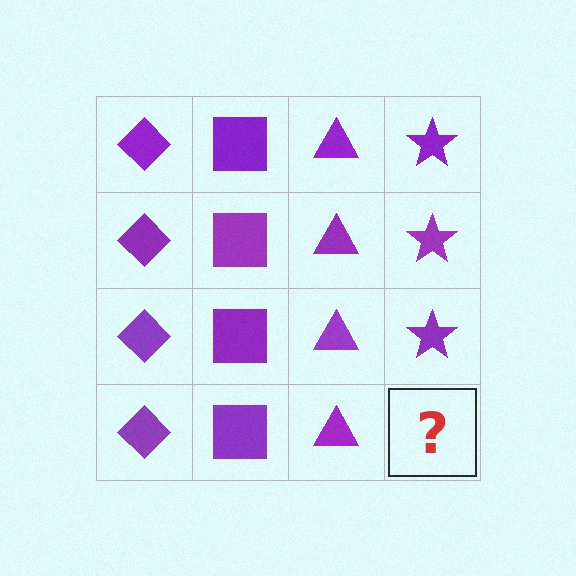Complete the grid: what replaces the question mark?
The question mark should be replaced with a purple star.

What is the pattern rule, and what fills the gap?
The rule is that each column has a consistent shape. The gap should be filled with a purple star.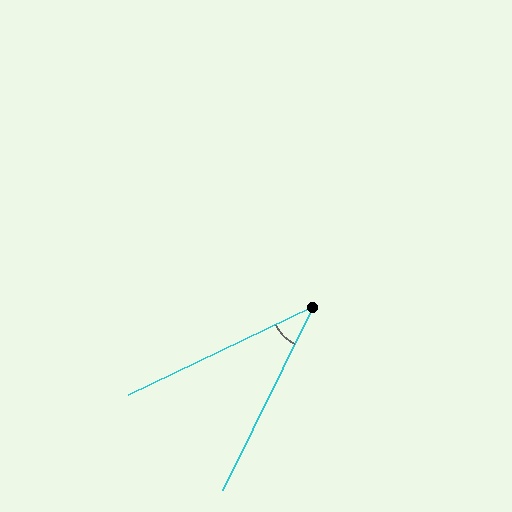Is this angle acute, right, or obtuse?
It is acute.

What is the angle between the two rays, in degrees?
Approximately 38 degrees.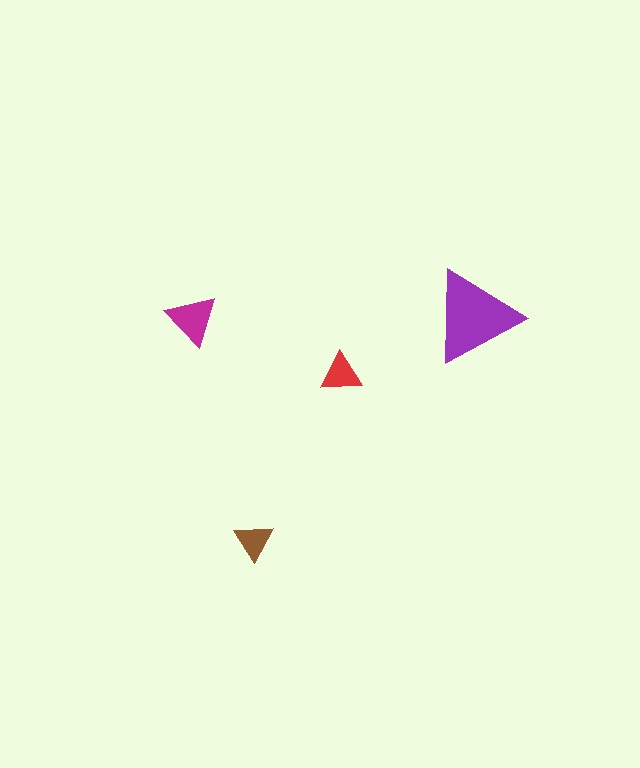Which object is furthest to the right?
The purple triangle is rightmost.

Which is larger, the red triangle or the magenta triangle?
The magenta one.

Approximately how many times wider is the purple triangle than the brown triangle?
About 2.5 times wider.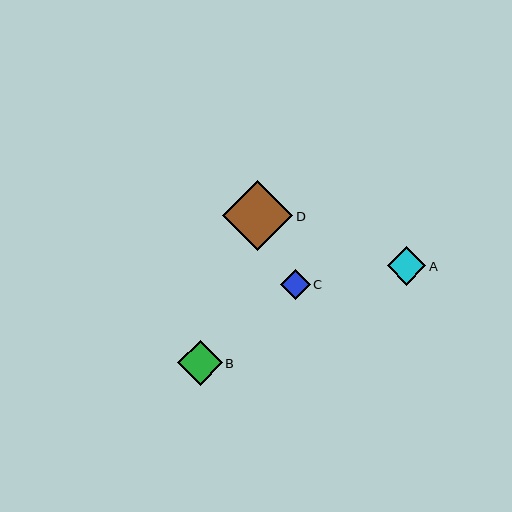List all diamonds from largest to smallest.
From largest to smallest: D, B, A, C.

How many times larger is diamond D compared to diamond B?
Diamond D is approximately 1.6 times the size of diamond B.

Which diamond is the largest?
Diamond D is the largest with a size of approximately 70 pixels.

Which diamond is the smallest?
Diamond C is the smallest with a size of approximately 29 pixels.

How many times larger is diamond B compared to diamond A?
Diamond B is approximately 1.2 times the size of diamond A.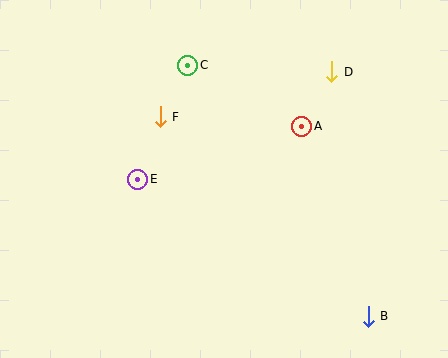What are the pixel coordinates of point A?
Point A is at (302, 126).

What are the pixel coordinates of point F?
Point F is at (160, 117).